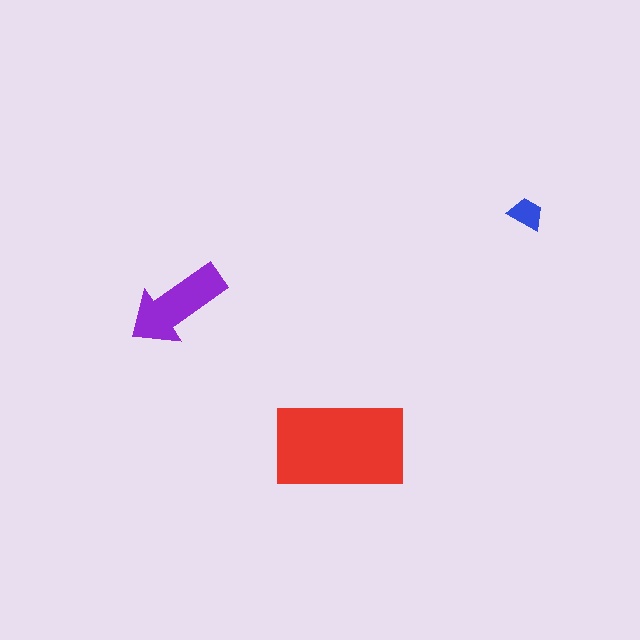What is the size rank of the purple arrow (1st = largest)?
2nd.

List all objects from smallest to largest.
The blue trapezoid, the purple arrow, the red rectangle.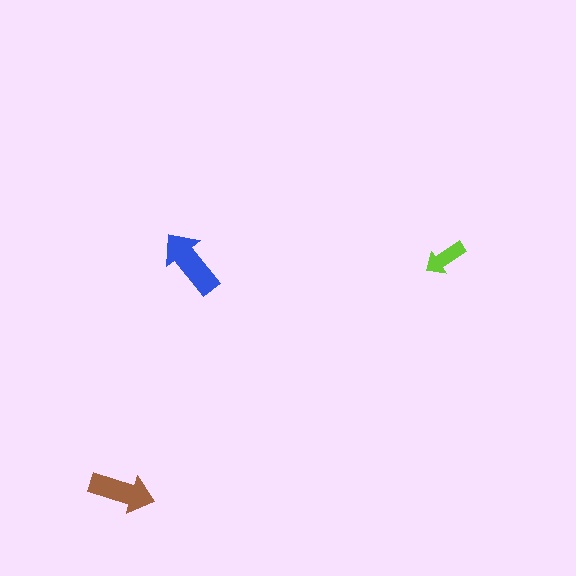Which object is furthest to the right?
The lime arrow is rightmost.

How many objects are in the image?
There are 3 objects in the image.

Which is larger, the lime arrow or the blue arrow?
The blue one.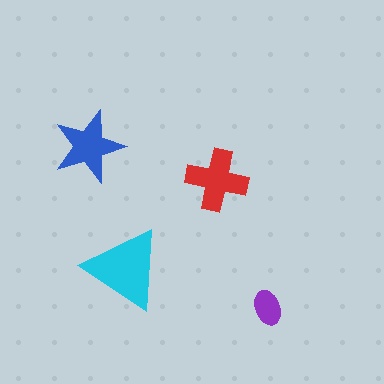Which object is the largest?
The cyan triangle.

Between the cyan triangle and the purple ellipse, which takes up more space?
The cyan triangle.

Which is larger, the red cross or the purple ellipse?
The red cross.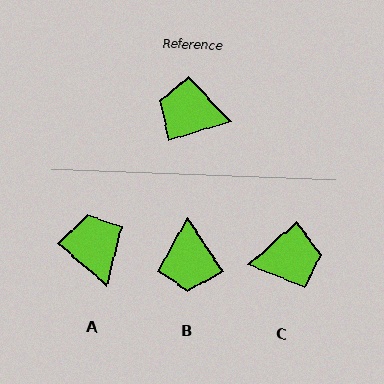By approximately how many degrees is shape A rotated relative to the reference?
Approximately 58 degrees clockwise.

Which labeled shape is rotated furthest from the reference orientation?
C, about 155 degrees away.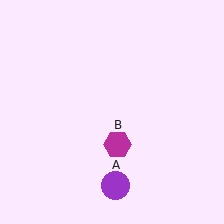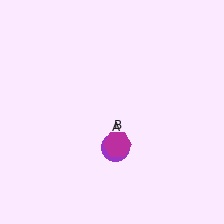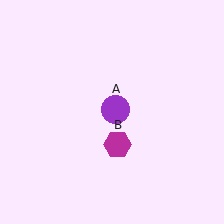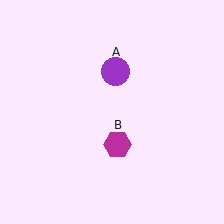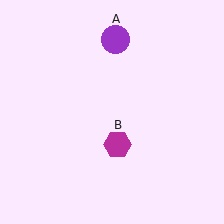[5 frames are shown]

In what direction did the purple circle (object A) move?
The purple circle (object A) moved up.